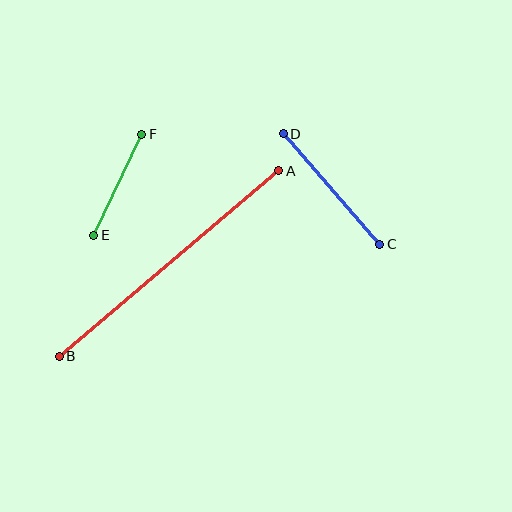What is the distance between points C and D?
The distance is approximately 147 pixels.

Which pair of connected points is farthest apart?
Points A and B are farthest apart.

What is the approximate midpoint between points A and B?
The midpoint is at approximately (169, 263) pixels.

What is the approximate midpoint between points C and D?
The midpoint is at approximately (332, 189) pixels.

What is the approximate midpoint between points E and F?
The midpoint is at approximately (118, 185) pixels.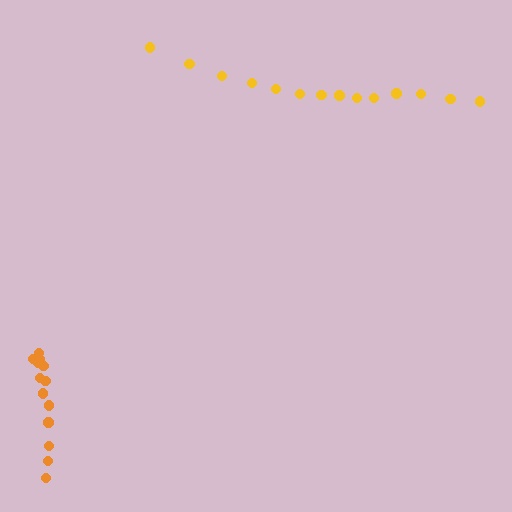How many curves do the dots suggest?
There are 2 distinct paths.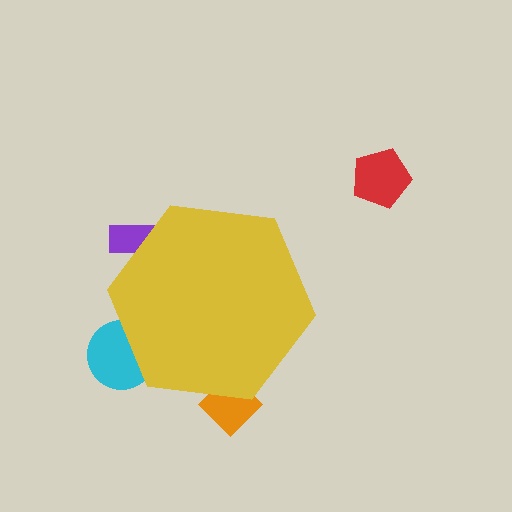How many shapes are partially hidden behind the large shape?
4 shapes are partially hidden.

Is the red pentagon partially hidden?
No, the red pentagon is fully visible.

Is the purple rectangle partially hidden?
Yes, the purple rectangle is partially hidden behind the yellow hexagon.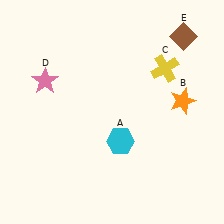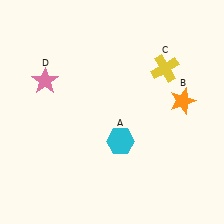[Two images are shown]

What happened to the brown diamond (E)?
The brown diamond (E) was removed in Image 2. It was in the top-right area of Image 1.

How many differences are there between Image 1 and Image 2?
There is 1 difference between the two images.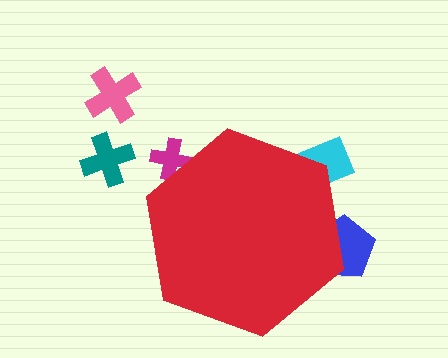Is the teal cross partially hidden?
No, the teal cross is fully visible.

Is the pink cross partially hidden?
No, the pink cross is fully visible.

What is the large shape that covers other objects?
A red hexagon.